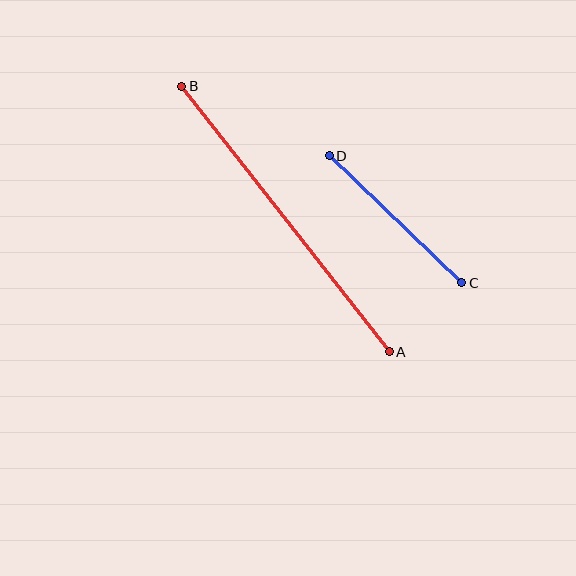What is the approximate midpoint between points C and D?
The midpoint is at approximately (395, 219) pixels.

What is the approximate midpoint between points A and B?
The midpoint is at approximately (286, 219) pixels.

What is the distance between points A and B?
The distance is approximately 337 pixels.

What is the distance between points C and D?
The distance is approximately 183 pixels.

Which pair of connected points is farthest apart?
Points A and B are farthest apart.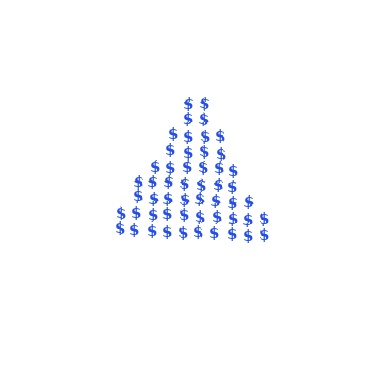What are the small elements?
The small elements are dollar signs.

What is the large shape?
The large shape is a triangle.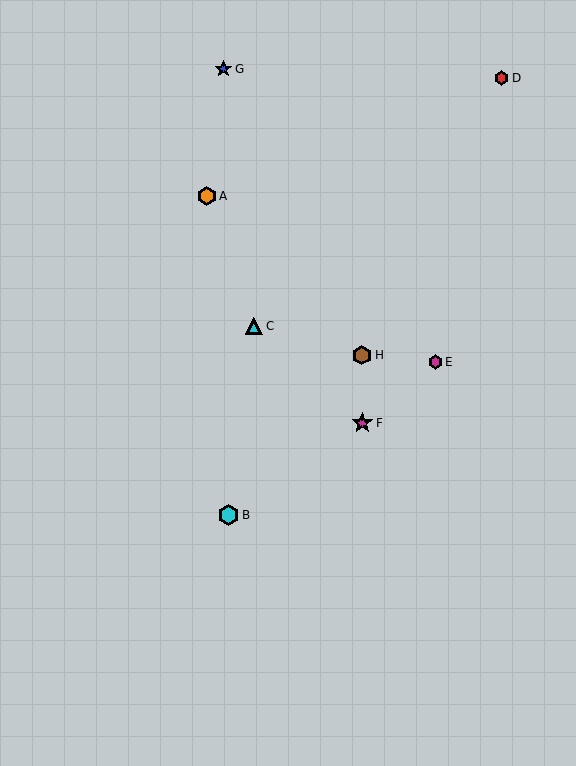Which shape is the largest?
The cyan hexagon (labeled B) is the largest.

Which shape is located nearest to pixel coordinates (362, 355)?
The brown hexagon (labeled H) at (362, 355) is nearest to that location.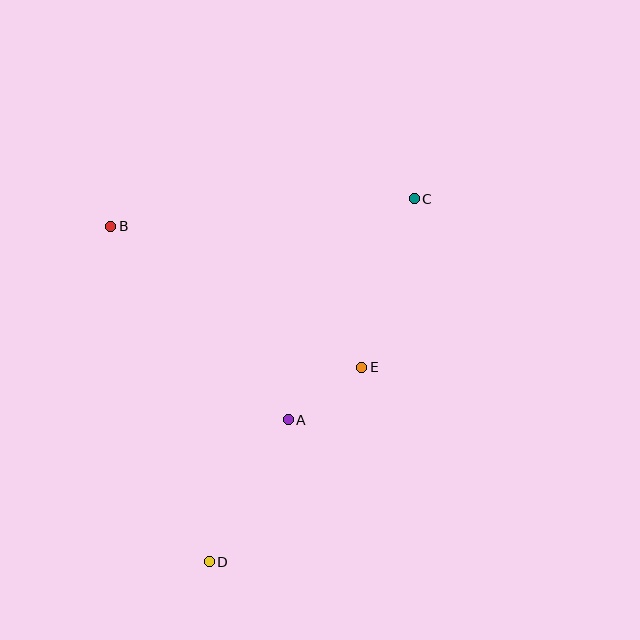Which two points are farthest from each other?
Points C and D are farthest from each other.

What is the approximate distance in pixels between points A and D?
The distance between A and D is approximately 162 pixels.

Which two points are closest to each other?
Points A and E are closest to each other.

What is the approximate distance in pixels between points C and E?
The distance between C and E is approximately 177 pixels.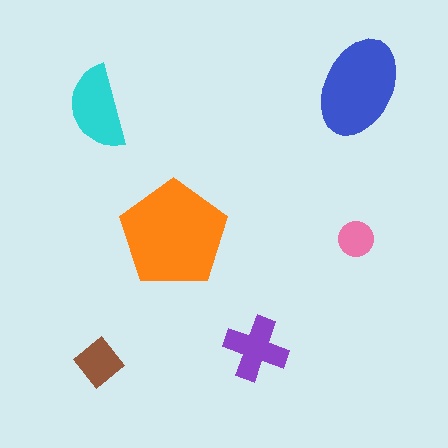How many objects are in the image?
There are 6 objects in the image.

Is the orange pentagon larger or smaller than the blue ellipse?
Larger.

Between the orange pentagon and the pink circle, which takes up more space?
The orange pentagon.